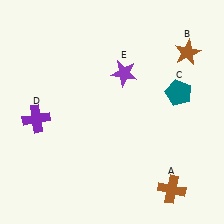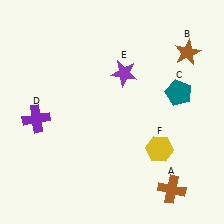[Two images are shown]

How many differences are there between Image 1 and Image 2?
There is 1 difference between the two images.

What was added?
A yellow hexagon (F) was added in Image 2.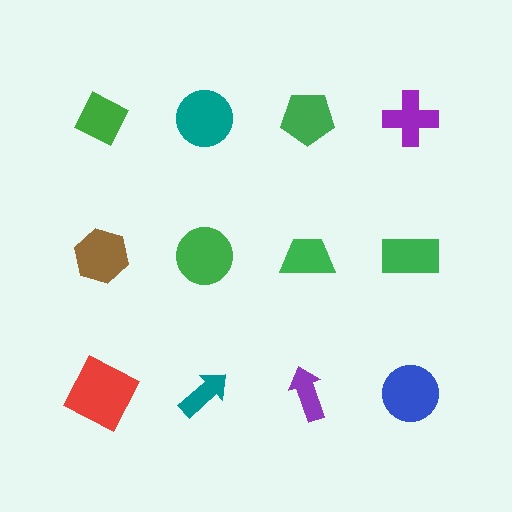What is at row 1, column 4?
A purple cross.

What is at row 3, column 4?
A blue circle.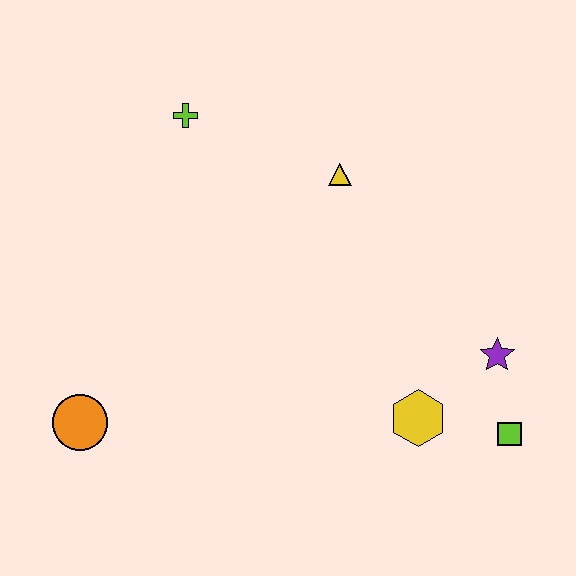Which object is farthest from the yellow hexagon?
The lime cross is farthest from the yellow hexagon.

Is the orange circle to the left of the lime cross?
Yes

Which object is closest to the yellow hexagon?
The lime square is closest to the yellow hexagon.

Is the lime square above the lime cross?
No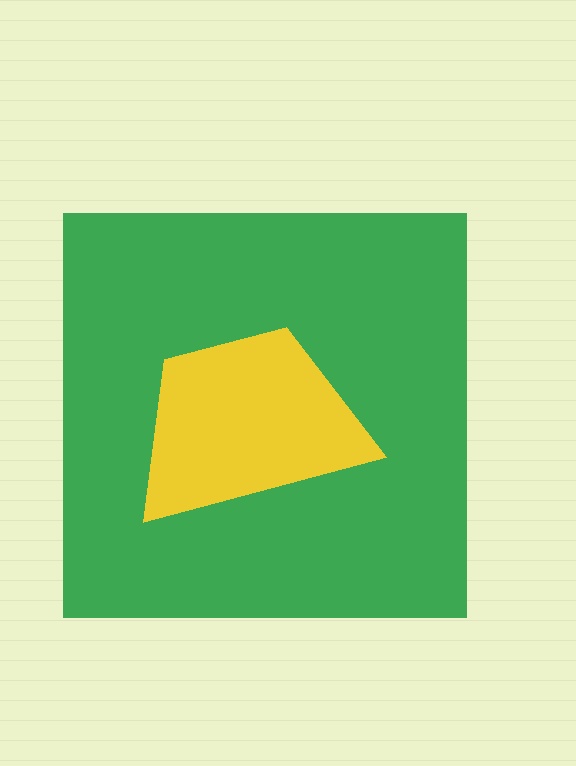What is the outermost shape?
The green square.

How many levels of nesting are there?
2.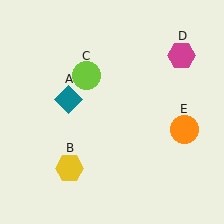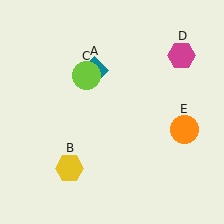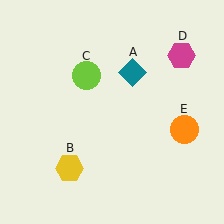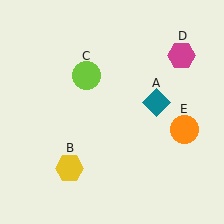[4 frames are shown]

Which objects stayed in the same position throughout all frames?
Yellow hexagon (object B) and lime circle (object C) and magenta hexagon (object D) and orange circle (object E) remained stationary.